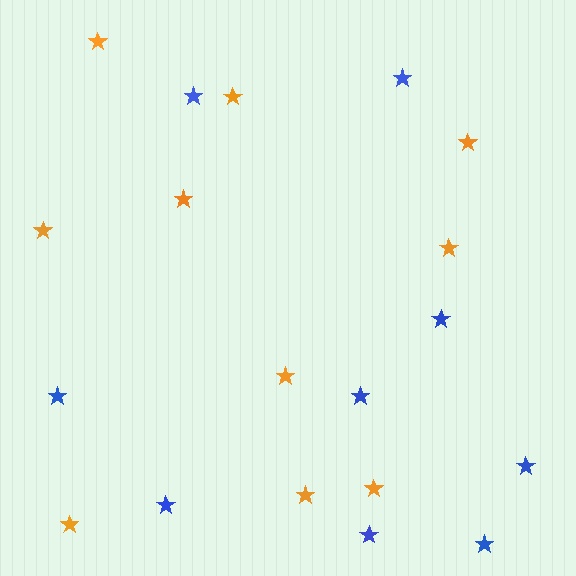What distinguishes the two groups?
There are 2 groups: one group of orange stars (10) and one group of blue stars (9).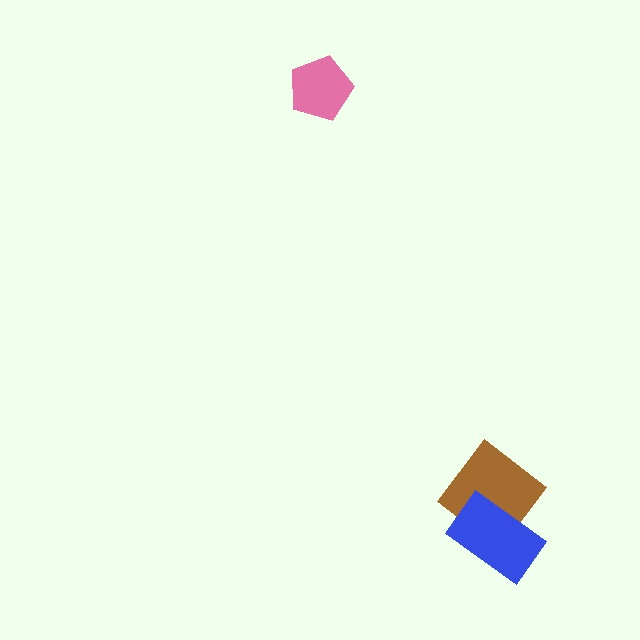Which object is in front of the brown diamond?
The blue rectangle is in front of the brown diamond.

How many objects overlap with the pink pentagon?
0 objects overlap with the pink pentagon.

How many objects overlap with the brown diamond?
1 object overlaps with the brown diamond.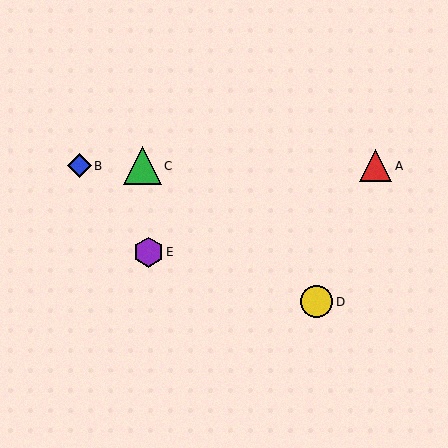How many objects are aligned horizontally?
3 objects (A, B, C) are aligned horizontally.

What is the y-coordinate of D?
Object D is at y≈302.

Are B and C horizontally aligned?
Yes, both are at y≈166.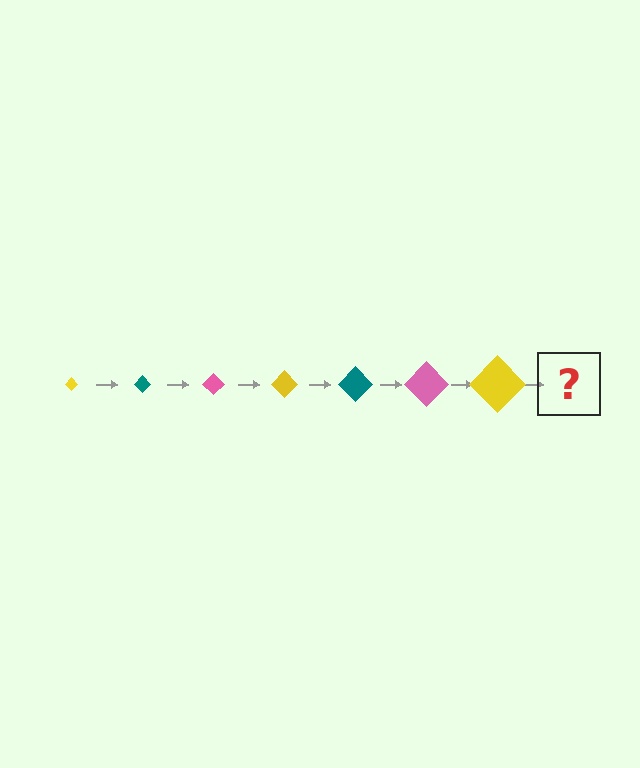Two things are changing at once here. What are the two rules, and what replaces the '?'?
The two rules are that the diamond grows larger each step and the color cycles through yellow, teal, and pink. The '?' should be a teal diamond, larger than the previous one.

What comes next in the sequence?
The next element should be a teal diamond, larger than the previous one.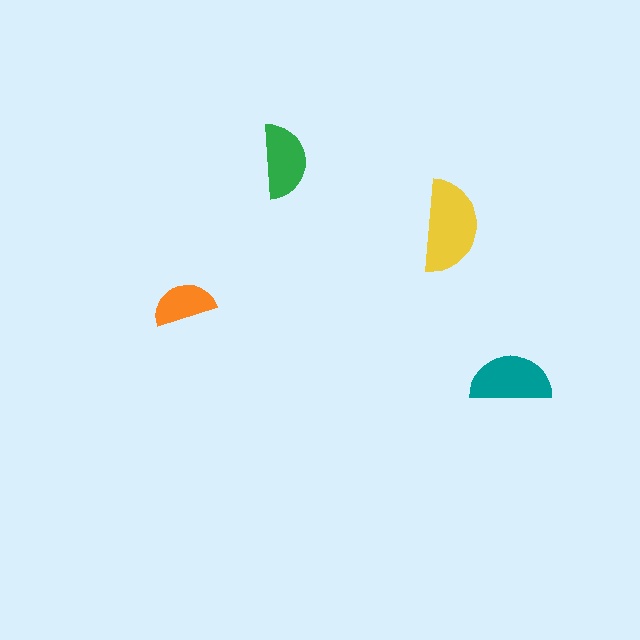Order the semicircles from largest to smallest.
the yellow one, the teal one, the green one, the orange one.